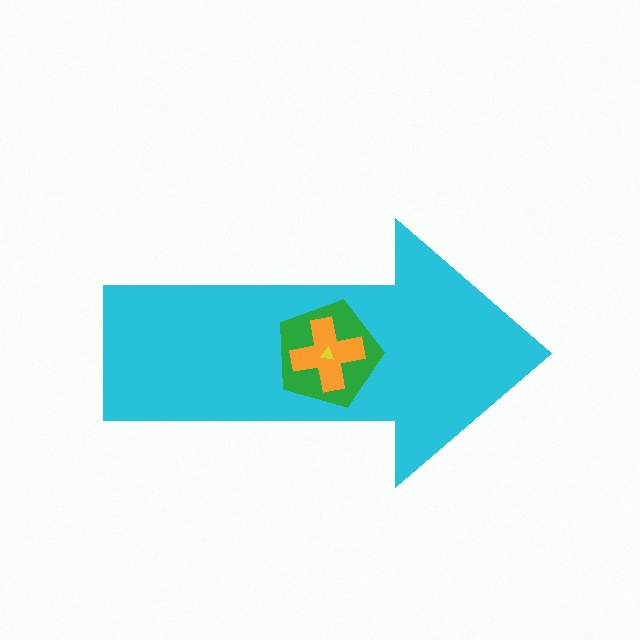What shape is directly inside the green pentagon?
The orange cross.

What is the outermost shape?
The cyan arrow.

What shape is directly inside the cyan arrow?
The green pentagon.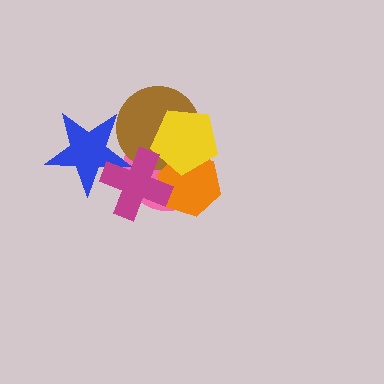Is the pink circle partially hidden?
Yes, it is partially covered by another shape.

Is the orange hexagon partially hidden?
Yes, it is partially covered by another shape.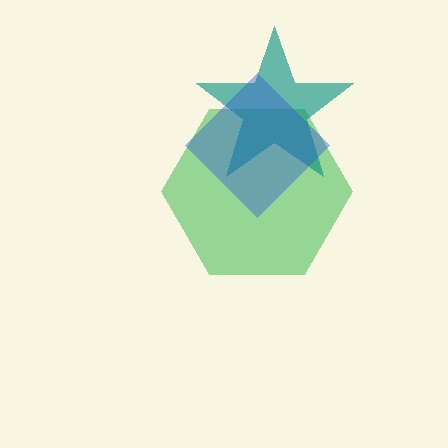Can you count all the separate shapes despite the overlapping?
Yes, there are 3 separate shapes.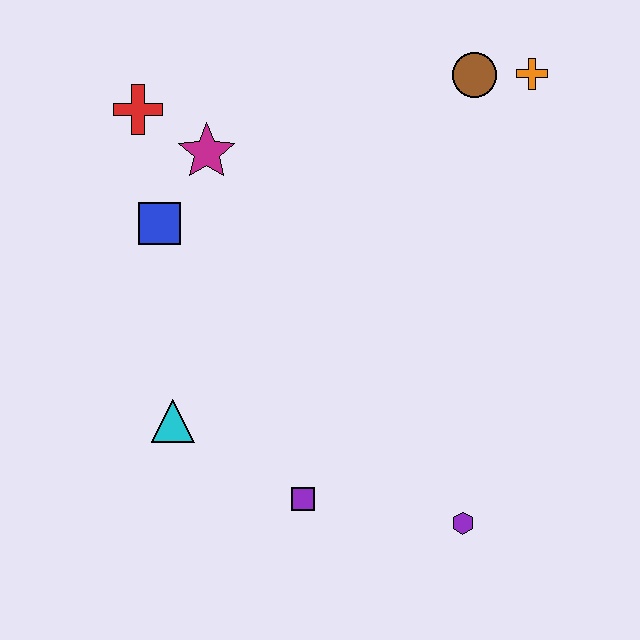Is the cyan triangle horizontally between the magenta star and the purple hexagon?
No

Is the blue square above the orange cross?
No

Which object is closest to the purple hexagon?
The purple square is closest to the purple hexagon.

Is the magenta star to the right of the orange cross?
No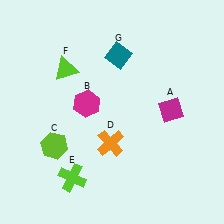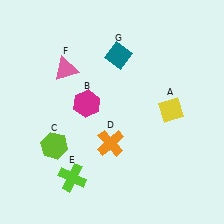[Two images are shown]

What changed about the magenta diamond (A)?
In Image 1, A is magenta. In Image 2, it changed to yellow.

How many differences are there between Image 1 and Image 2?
There are 2 differences between the two images.